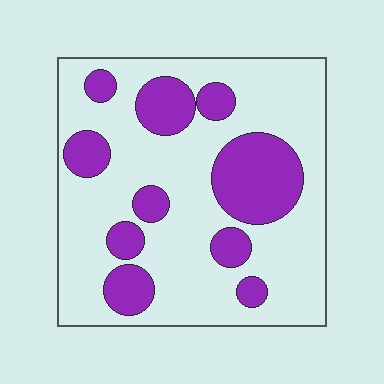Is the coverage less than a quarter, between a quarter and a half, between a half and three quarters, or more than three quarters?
Between a quarter and a half.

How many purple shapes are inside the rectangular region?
10.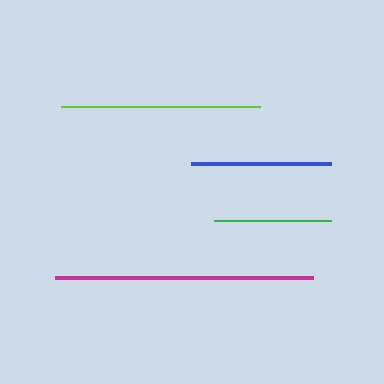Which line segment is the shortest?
The green line is the shortest at approximately 117 pixels.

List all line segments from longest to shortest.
From longest to shortest: magenta, lime, blue, green.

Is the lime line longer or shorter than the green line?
The lime line is longer than the green line.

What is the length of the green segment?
The green segment is approximately 117 pixels long.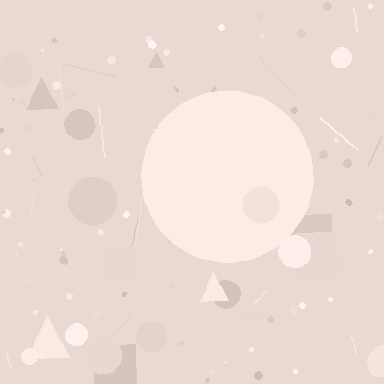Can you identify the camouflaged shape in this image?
The camouflaged shape is a circle.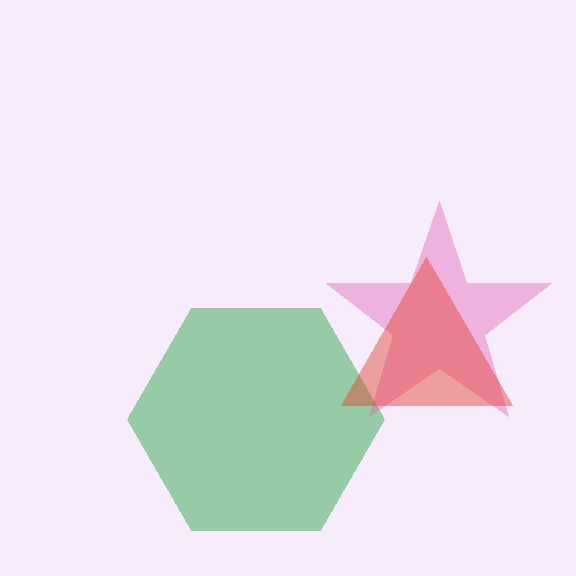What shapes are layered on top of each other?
The layered shapes are: a green hexagon, a pink star, a red triangle.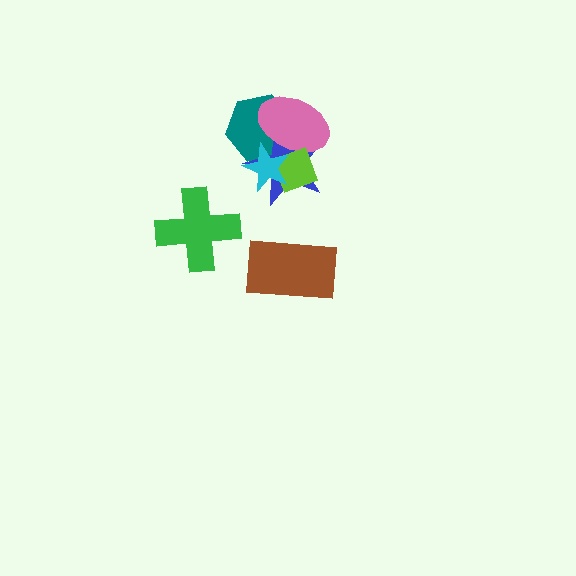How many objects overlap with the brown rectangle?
0 objects overlap with the brown rectangle.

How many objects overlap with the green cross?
0 objects overlap with the green cross.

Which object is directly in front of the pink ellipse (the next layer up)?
The lime diamond is directly in front of the pink ellipse.